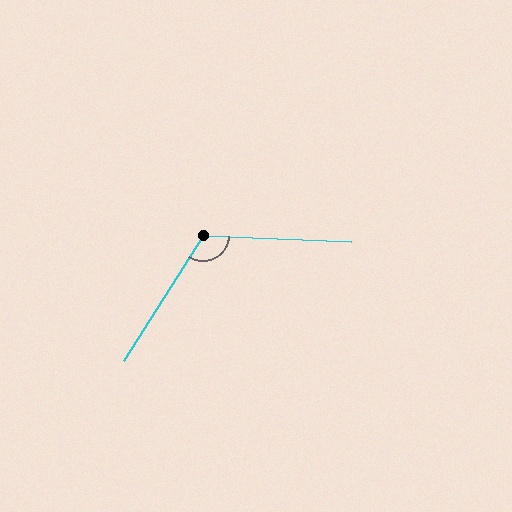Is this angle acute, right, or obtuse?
It is obtuse.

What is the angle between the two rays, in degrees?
Approximately 120 degrees.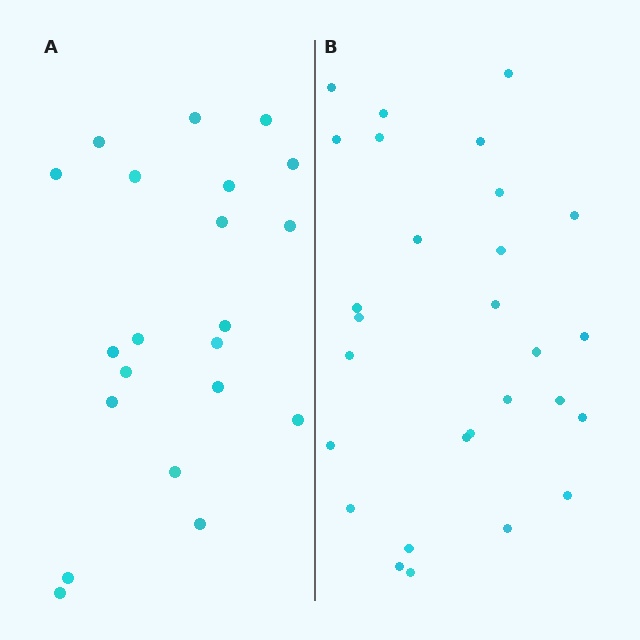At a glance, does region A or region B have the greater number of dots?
Region B (the right region) has more dots.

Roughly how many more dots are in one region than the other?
Region B has roughly 8 or so more dots than region A.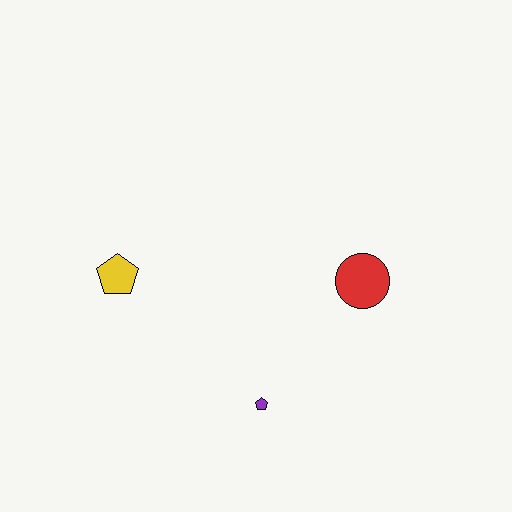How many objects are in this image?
There are 3 objects.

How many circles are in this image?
There is 1 circle.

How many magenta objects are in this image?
There are no magenta objects.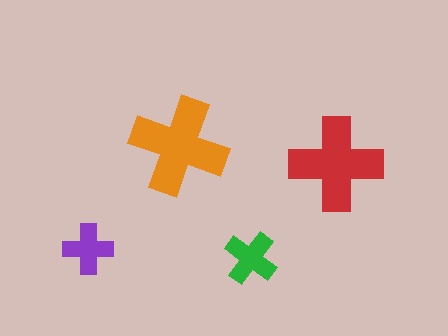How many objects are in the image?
There are 4 objects in the image.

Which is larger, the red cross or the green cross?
The red one.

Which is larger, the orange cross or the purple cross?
The orange one.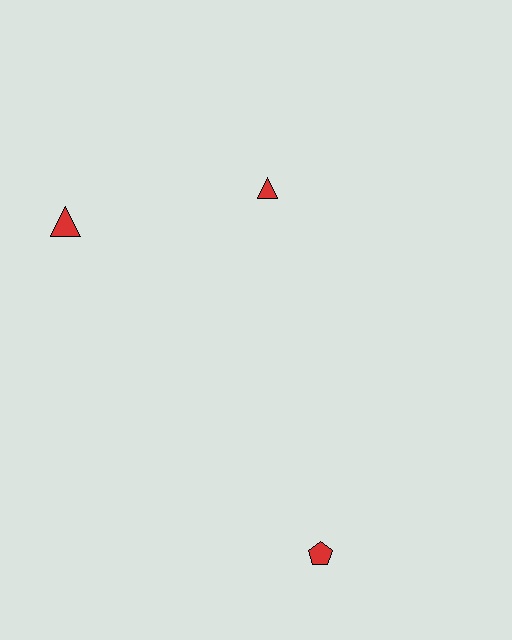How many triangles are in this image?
There are 2 triangles.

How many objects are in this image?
There are 3 objects.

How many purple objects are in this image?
There are no purple objects.